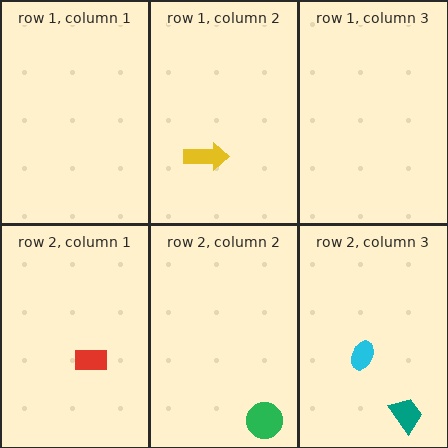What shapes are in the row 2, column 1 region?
The red rectangle.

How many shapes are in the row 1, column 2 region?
1.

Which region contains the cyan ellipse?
The row 2, column 3 region.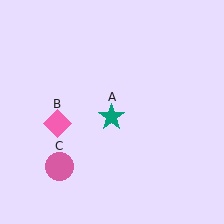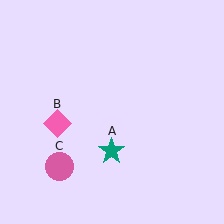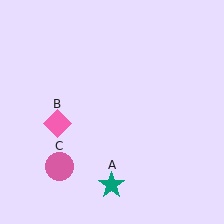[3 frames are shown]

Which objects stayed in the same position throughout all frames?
Pink diamond (object B) and pink circle (object C) remained stationary.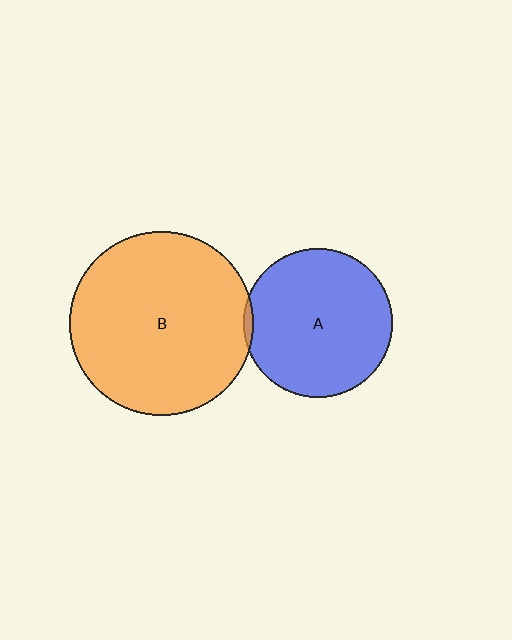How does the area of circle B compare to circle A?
Approximately 1.5 times.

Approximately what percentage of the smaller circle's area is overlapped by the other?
Approximately 5%.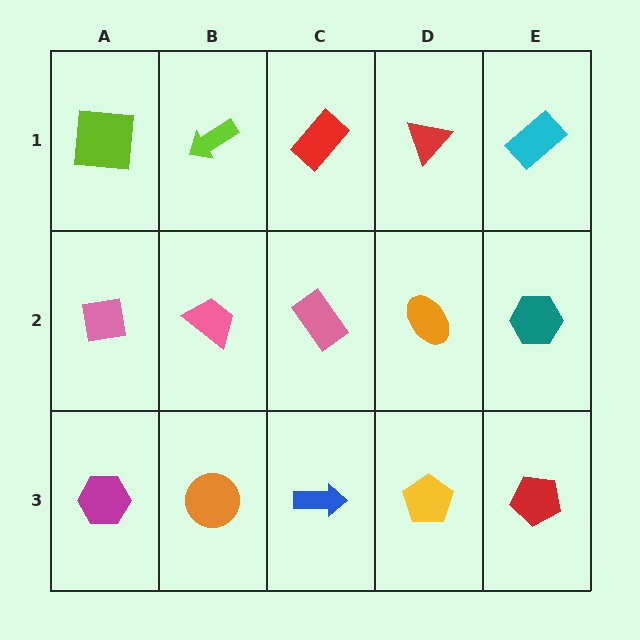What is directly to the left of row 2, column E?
An orange ellipse.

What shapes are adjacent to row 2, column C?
A red rectangle (row 1, column C), a blue arrow (row 3, column C), a pink trapezoid (row 2, column B), an orange ellipse (row 2, column D).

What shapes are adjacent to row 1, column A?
A pink square (row 2, column A), a lime arrow (row 1, column B).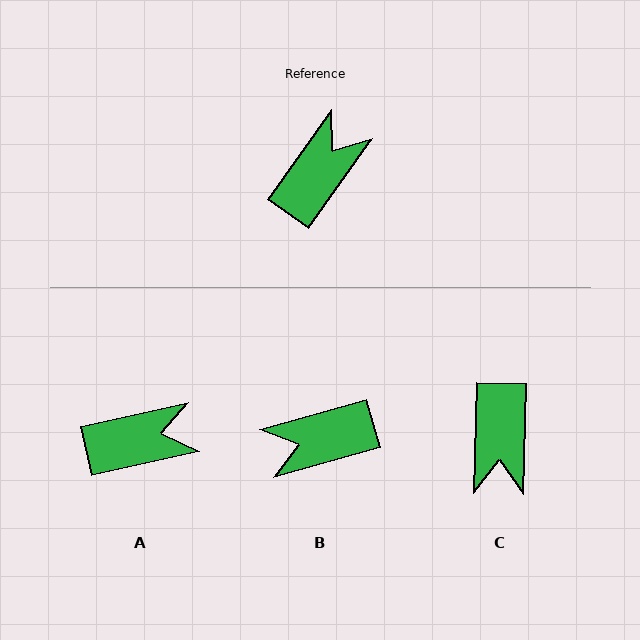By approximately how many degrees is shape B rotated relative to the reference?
Approximately 141 degrees counter-clockwise.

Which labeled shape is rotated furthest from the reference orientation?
C, about 146 degrees away.